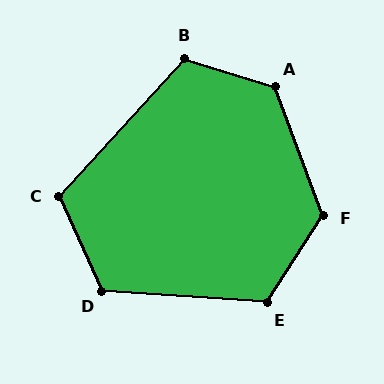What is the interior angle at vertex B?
Approximately 115 degrees (obtuse).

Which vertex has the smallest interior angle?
C, at approximately 113 degrees.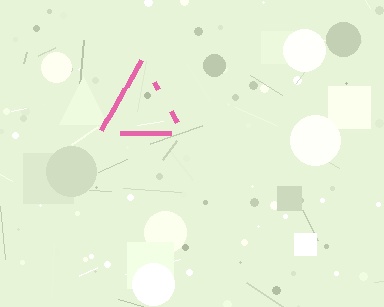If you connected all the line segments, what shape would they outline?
They would outline a triangle.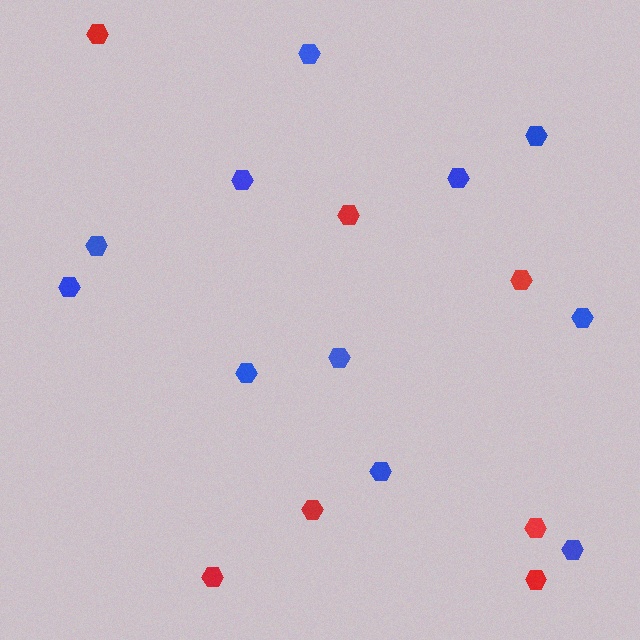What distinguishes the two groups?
There are 2 groups: one group of red hexagons (7) and one group of blue hexagons (11).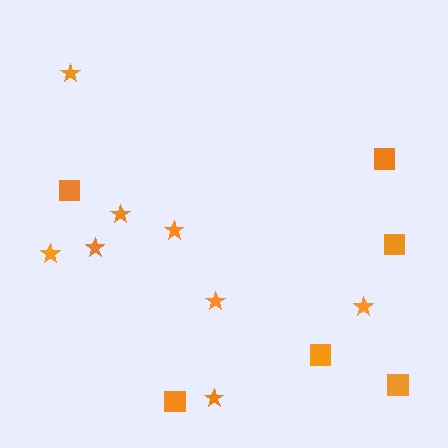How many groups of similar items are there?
There are 2 groups: one group of stars (8) and one group of squares (6).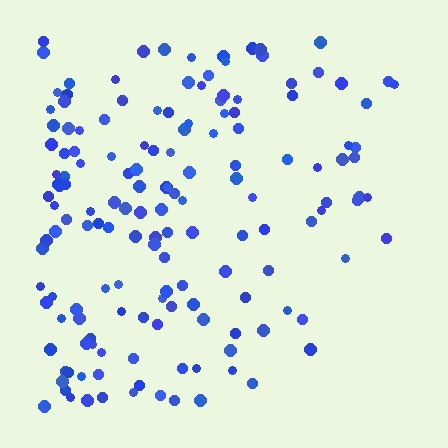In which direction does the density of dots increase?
From right to left, with the left side densest.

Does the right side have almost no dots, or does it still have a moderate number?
Still a moderate number, just noticeably fewer than the left.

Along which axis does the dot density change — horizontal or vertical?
Horizontal.